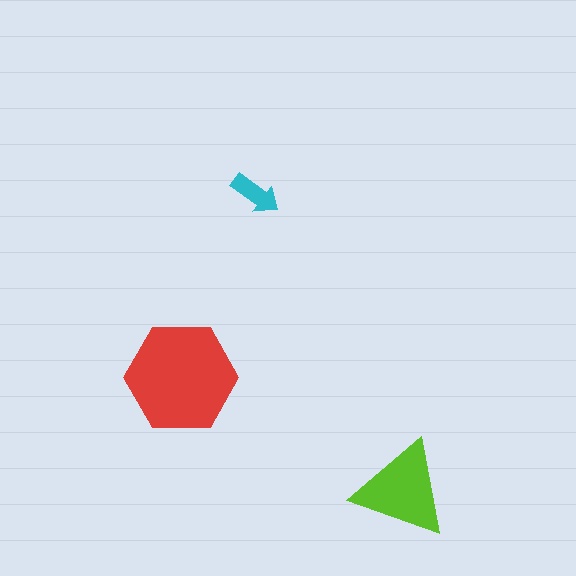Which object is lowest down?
The lime triangle is bottommost.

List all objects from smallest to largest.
The cyan arrow, the lime triangle, the red hexagon.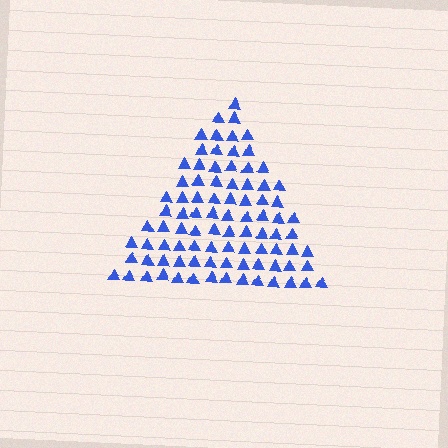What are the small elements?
The small elements are triangles.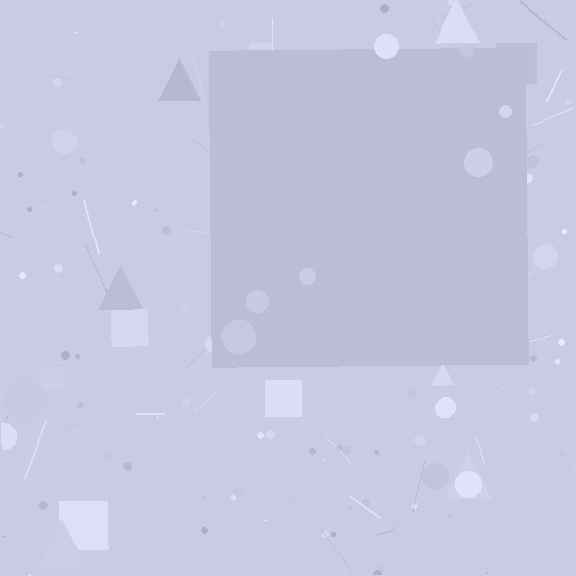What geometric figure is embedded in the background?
A square is embedded in the background.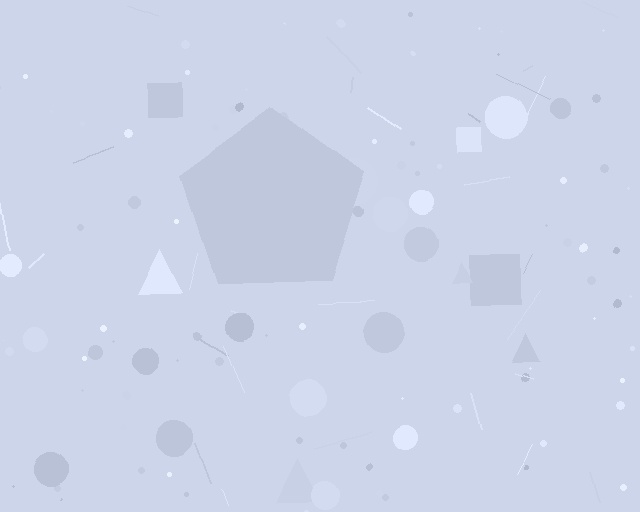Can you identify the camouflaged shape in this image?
The camouflaged shape is a pentagon.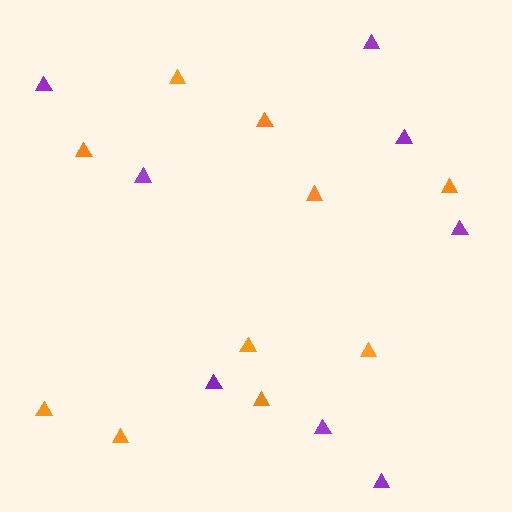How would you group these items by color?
There are 2 groups: one group of purple triangles (8) and one group of orange triangles (10).